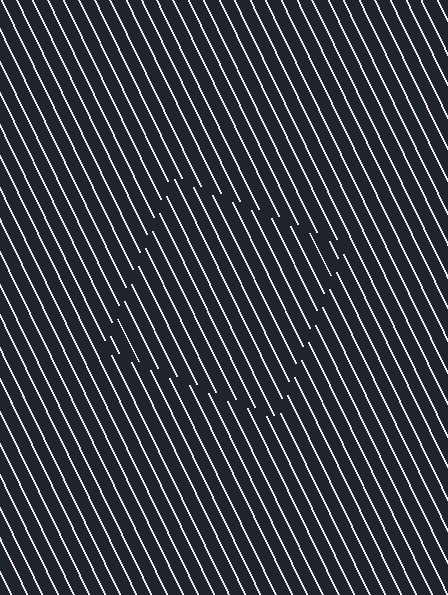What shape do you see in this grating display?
An illusory square. The interior of the shape contains the same grating, shifted by half a period — the contour is defined by the phase discontinuity where line-ends from the inner and outer gratings abut.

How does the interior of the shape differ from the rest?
The interior of the shape contains the same grating, shifted by half a period — the contour is defined by the phase discontinuity where line-ends from the inner and outer gratings abut.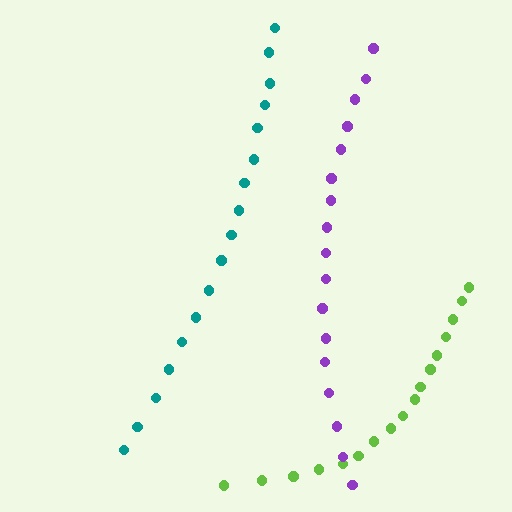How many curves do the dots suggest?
There are 3 distinct paths.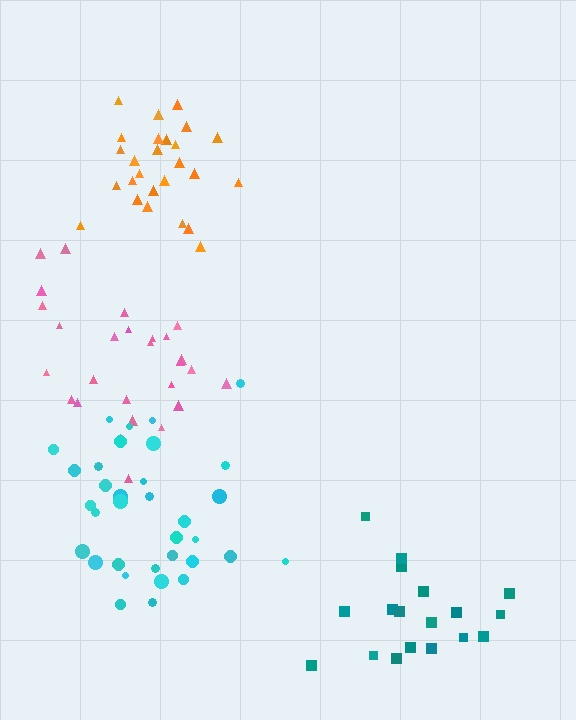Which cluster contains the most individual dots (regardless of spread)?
Cyan (34).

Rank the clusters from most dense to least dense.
orange, cyan, pink, teal.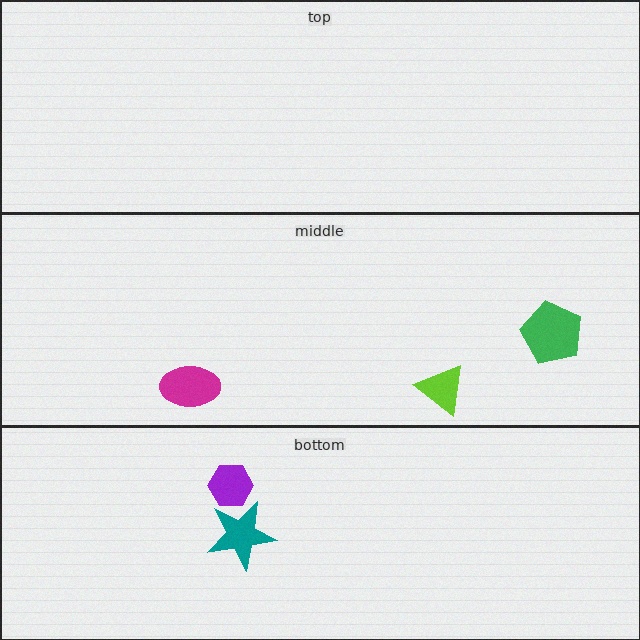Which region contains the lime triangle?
The middle region.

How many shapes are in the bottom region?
2.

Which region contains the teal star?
The bottom region.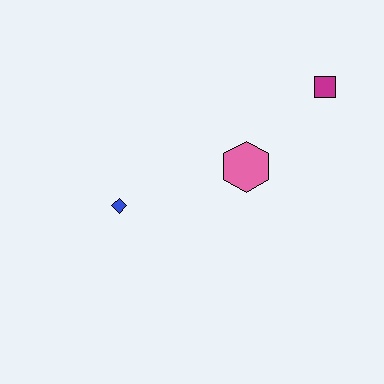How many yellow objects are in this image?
There are no yellow objects.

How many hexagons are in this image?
There is 1 hexagon.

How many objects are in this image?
There are 3 objects.